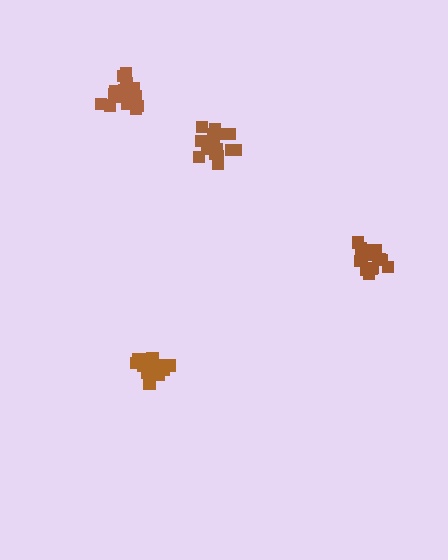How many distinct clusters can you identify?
There are 4 distinct clusters.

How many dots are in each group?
Group 1: 15 dots, Group 2: 15 dots, Group 3: 18 dots, Group 4: 18 dots (66 total).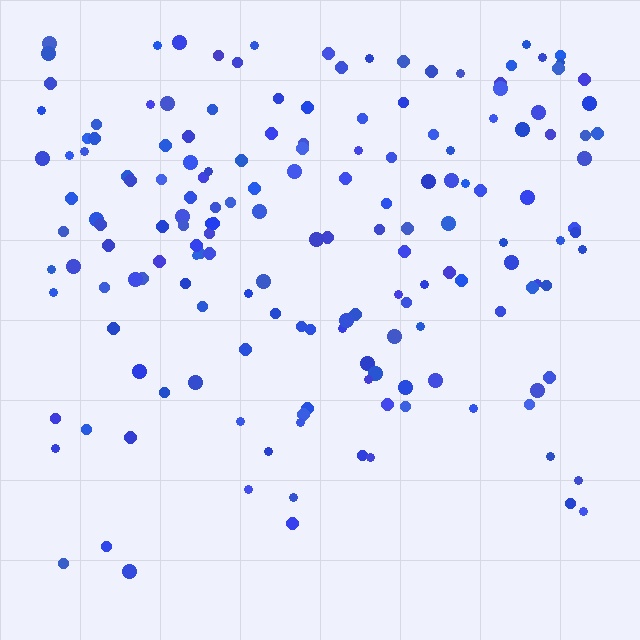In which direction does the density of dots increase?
From bottom to top, with the top side densest.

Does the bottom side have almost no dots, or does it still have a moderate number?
Still a moderate number, just noticeably fewer than the top.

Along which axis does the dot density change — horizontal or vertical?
Vertical.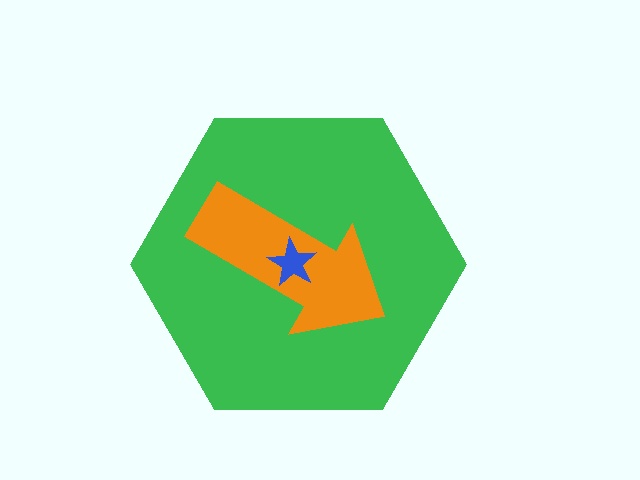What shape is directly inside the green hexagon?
The orange arrow.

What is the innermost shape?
The blue star.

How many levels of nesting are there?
3.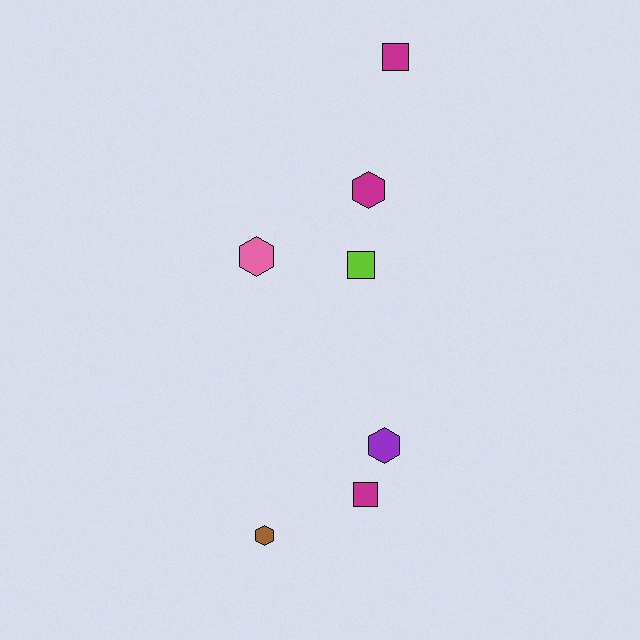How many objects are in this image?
There are 7 objects.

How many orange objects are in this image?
There are no orange objects.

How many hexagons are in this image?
There are 4 hexagons.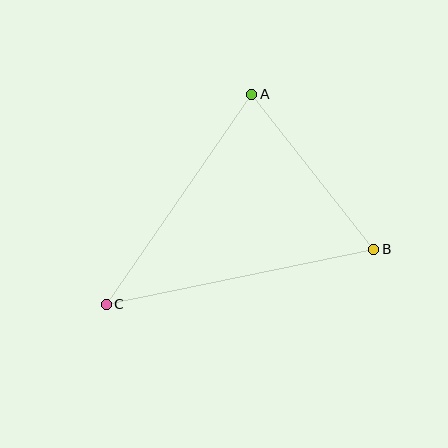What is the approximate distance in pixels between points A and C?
The distance between A and C is approximately 256 pixels.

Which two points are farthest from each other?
Points B and C are farthest from each other.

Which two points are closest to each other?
Points A and B are closest to each other.